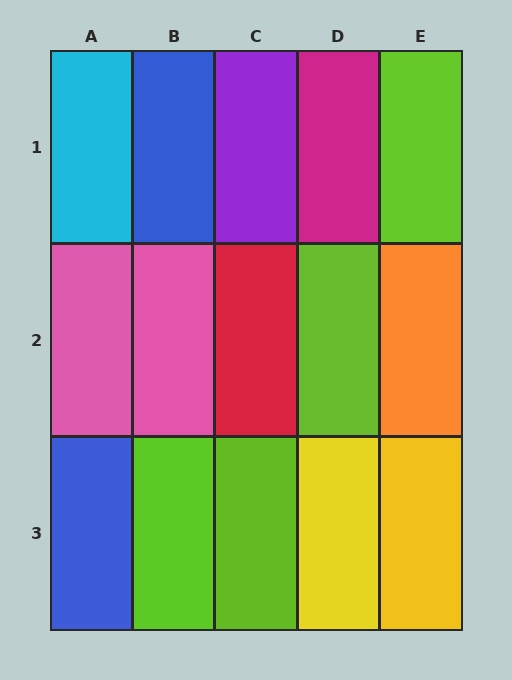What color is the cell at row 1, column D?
Magenta.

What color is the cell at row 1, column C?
Purple.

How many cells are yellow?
2 cells are yellow.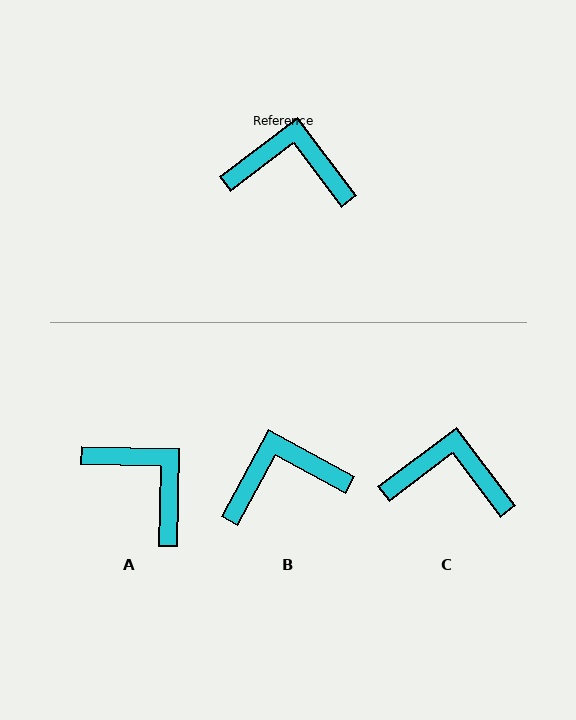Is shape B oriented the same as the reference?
No, it is off by about 24 degrees.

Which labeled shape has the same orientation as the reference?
C.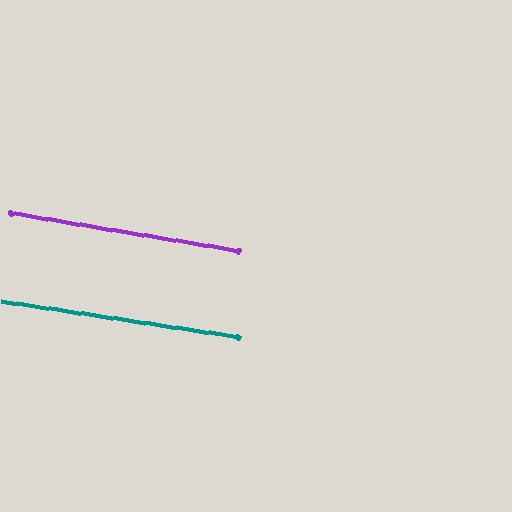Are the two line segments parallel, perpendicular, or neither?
Parallel — their directions differ by only 0.8°.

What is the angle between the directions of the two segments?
Approximately 1 degree.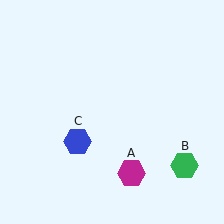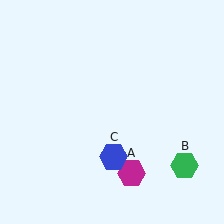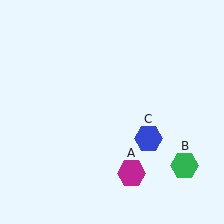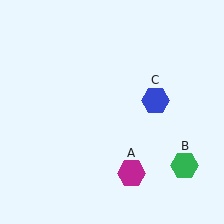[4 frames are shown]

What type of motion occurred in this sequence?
The blue hexagon (object C) rotated counterclockwise around the center of the scene.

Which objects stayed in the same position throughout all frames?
Magenta hexagon (object A) and green hexagon (object B) remained stationary.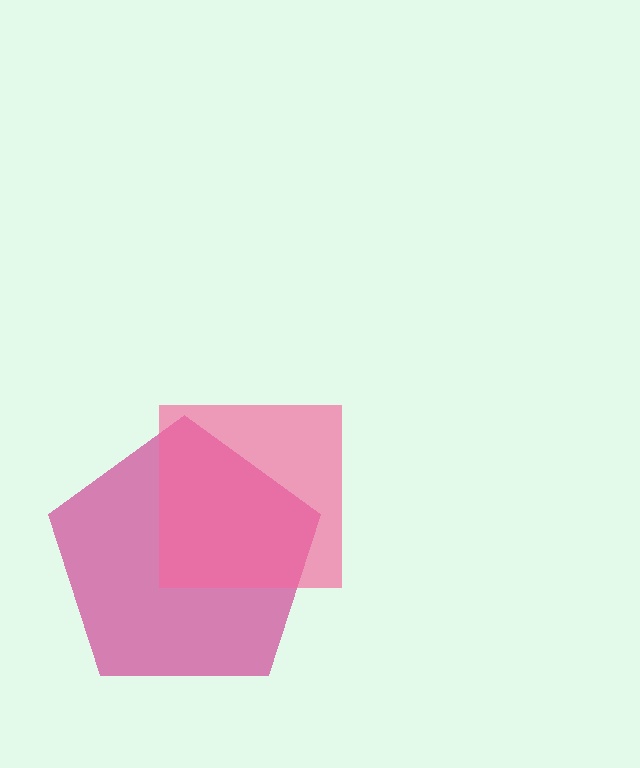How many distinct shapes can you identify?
There are 2 distinct shapes: a magenta pentagon, a pink square.